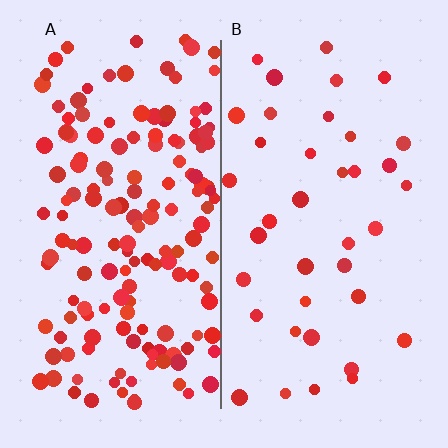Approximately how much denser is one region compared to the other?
Approximately 4.1× — region A over region B.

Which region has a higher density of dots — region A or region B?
A (the left).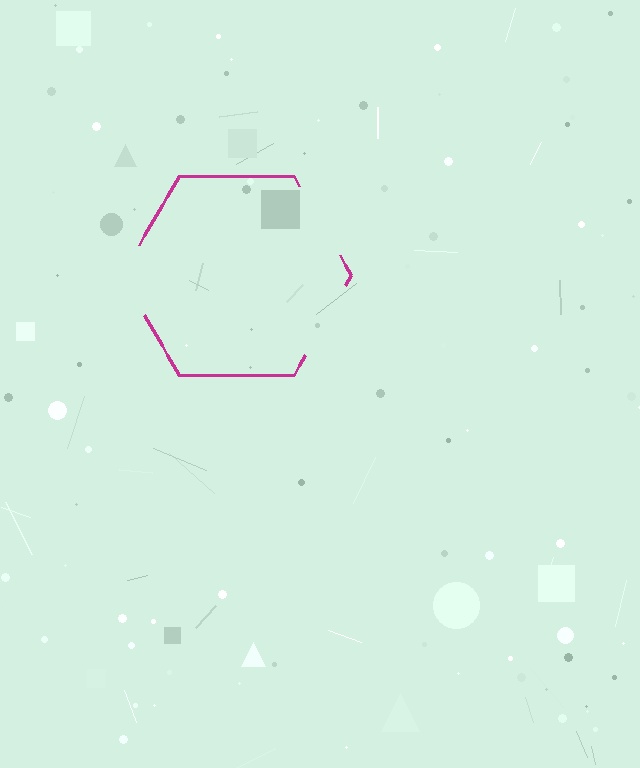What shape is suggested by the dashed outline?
The dashed outline suggests a hexagon.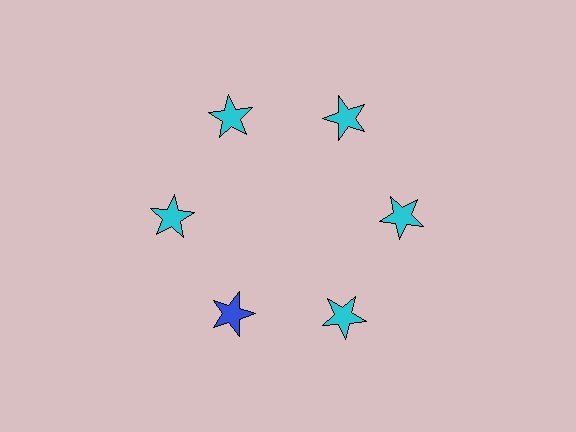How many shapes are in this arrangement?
There are 6 shapes arranged in a ring pattern.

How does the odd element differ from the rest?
It has a different color: blue instead of cyan.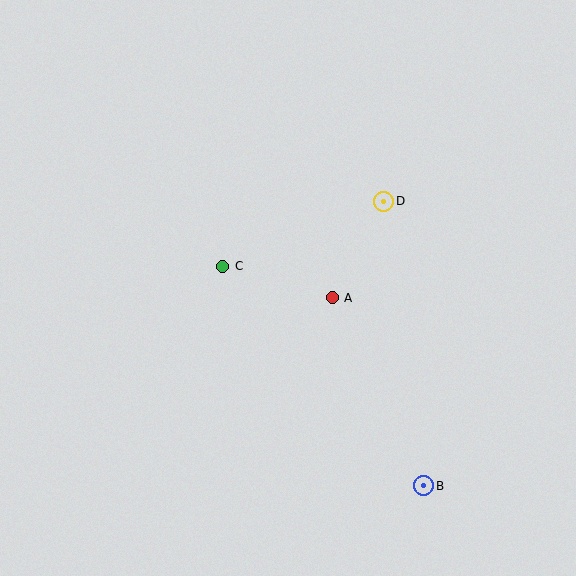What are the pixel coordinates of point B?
Point B is at (424, 486).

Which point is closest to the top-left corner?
Point C is closest to the top-left corner.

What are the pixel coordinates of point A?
Point A is at (332, 298).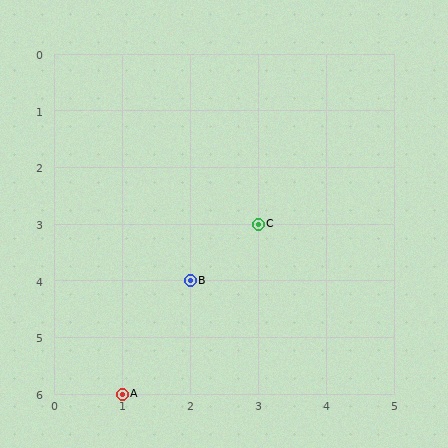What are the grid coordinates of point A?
Point A is at grid coordinates (1, 6).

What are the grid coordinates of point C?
Point C is at grid coordinates (3, 3).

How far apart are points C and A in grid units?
Points C and A are 2 columns and 3 rows apart (about 3.6 grid units diagonally).